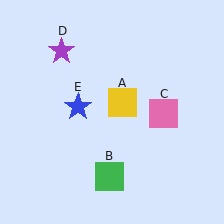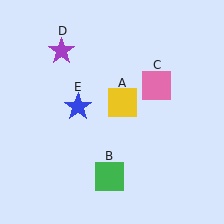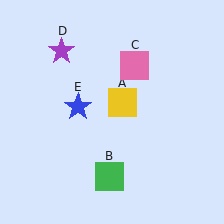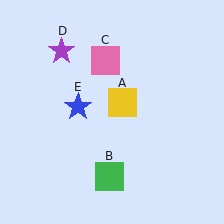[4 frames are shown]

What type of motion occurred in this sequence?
The pink square (object C) rotated counterclockwise around the center of the scene.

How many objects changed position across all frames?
1 object changed position: pink square (object C).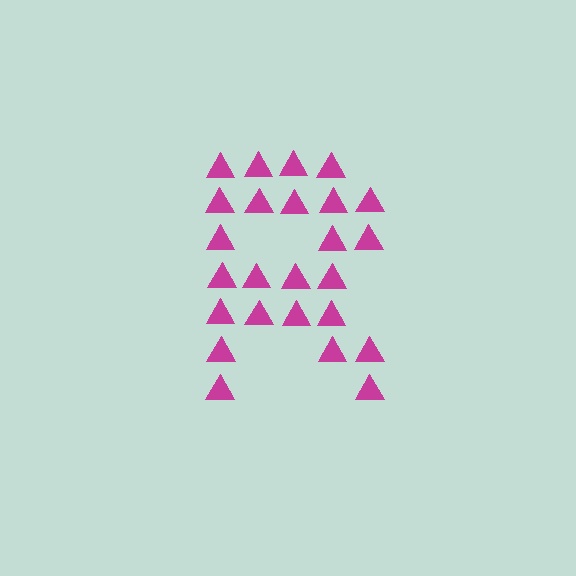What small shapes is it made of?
It is made of small triangles.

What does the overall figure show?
The overall figure shows the letter R.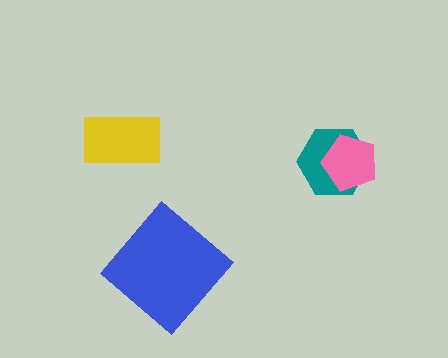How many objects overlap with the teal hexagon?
1 object overlaps with the teal hexagon.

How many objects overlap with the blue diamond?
0 objects overlap with the blue diamond.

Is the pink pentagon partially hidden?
No, no other shape covers it.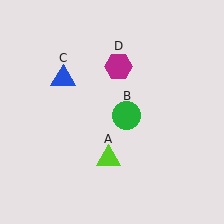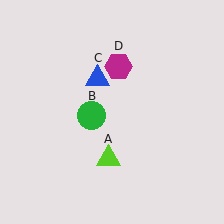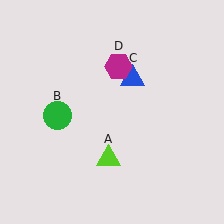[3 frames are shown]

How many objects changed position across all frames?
2 objects changed position: green circle (object B), blue triangle (object C).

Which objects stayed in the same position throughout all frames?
Lime triangle (object A) and magenta hexagon (object D) remained stationary.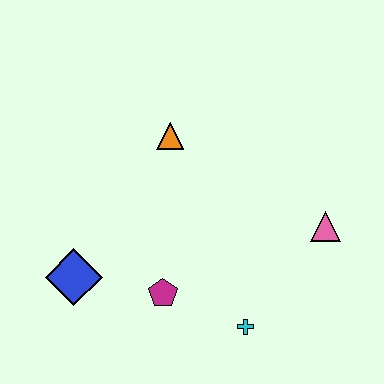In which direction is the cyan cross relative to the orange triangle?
The cyan cross is below the orange triangle.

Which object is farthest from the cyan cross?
The orange triangle is farthest from the cyan cross.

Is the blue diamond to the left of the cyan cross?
Yes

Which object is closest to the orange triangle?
The magenta pentagon is closest to the orange triangle.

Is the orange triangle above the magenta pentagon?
Yes